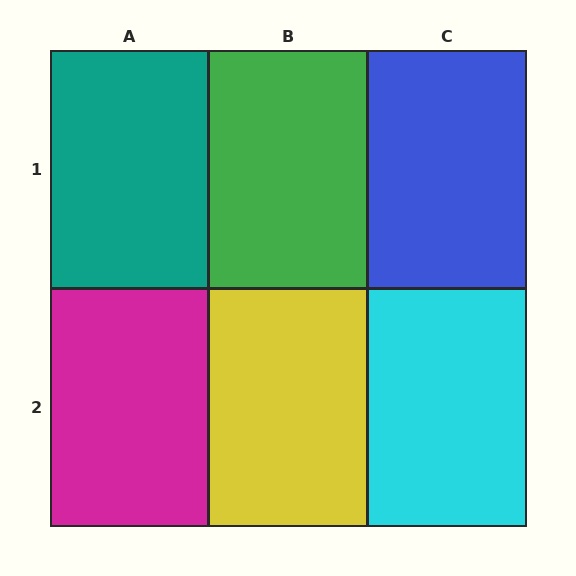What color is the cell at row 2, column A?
Magenta.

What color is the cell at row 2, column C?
Cyan.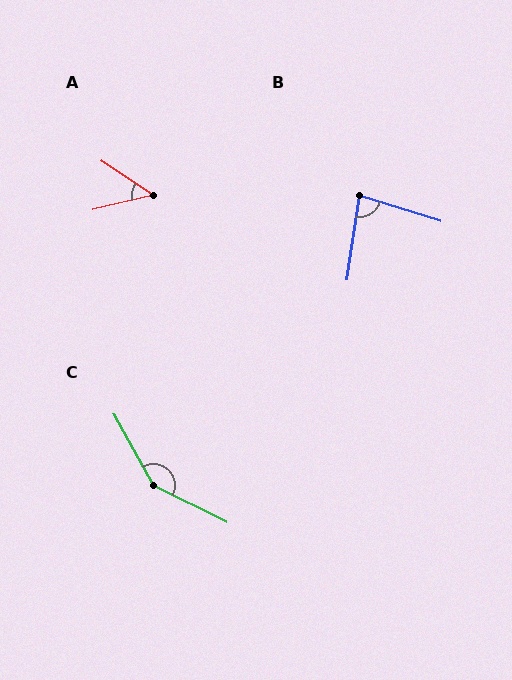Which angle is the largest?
C, at approximately 145 degrees.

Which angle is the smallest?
A, at approximately 47 degrees.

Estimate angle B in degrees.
Approximately 81 degrees.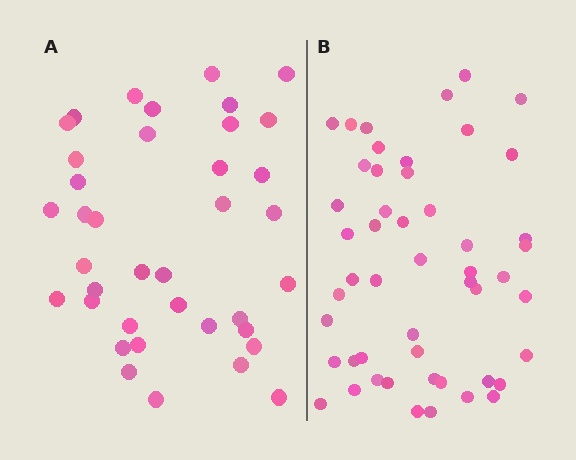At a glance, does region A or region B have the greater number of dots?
Region B (the right region) has more dots.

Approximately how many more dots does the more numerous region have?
Region B has roughly 12 or so more dots than region A.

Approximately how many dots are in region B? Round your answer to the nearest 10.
About 50 dots.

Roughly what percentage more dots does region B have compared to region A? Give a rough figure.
About 30% more.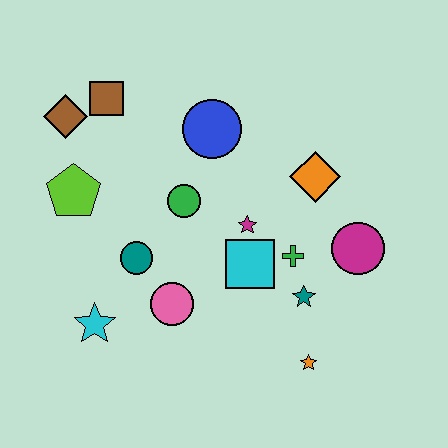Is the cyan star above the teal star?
No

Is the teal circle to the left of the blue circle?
Yes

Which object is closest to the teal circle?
The pink circle is closest to the teal circle.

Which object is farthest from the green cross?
The brown diamond is farthest from the green cross.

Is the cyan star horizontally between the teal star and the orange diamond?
No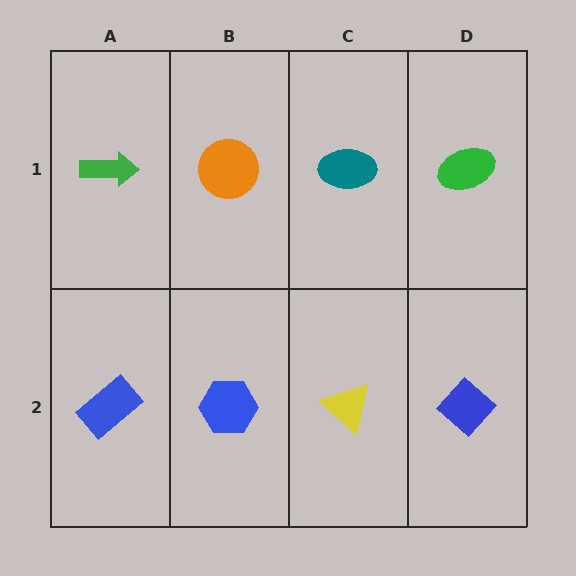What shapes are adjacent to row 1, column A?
A blue rectangle (row 2, column A), an orange circle (row 1, column B).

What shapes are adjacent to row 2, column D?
A green ellipse (row 1, column D), a yellow triangle (row 2, column C).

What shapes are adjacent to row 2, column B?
An orange circle (row 1, column B), a blue rectangle (row 2, column A), a yellow triangle (row 2, column C).